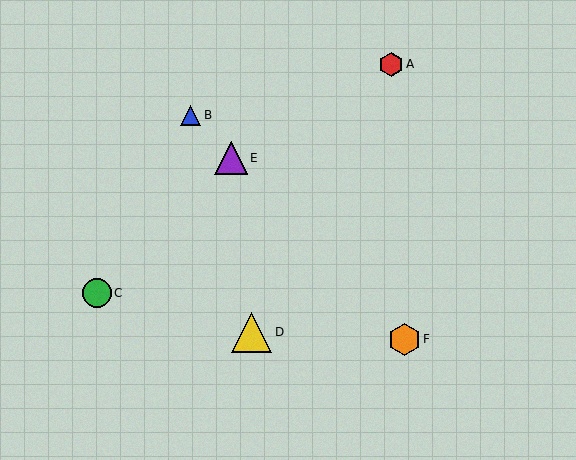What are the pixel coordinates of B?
Object B is at (191, 115).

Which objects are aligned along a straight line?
Objects B, E, F are aligned along a straight line.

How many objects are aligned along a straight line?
3 objects (B, E, F) are aligned along a straight line.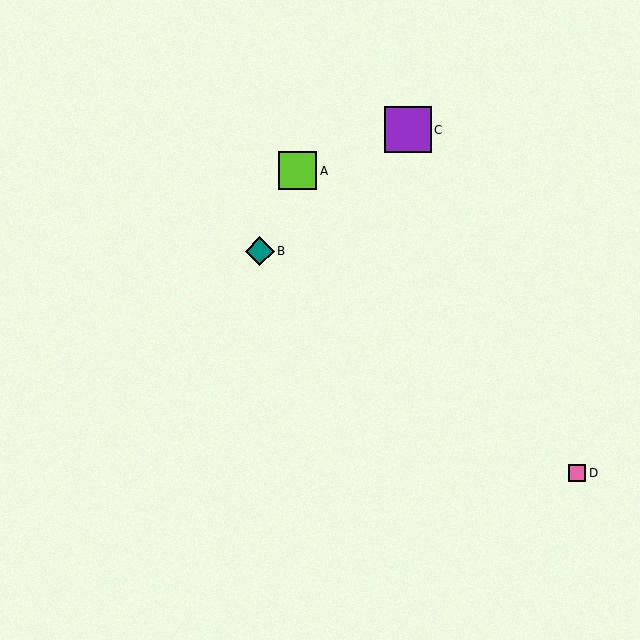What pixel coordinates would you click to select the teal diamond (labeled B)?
Click at (260, 251) to select the teal diamond B.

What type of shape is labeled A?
Shape A is a lime square.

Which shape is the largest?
The purple square (labeled C) is the largest.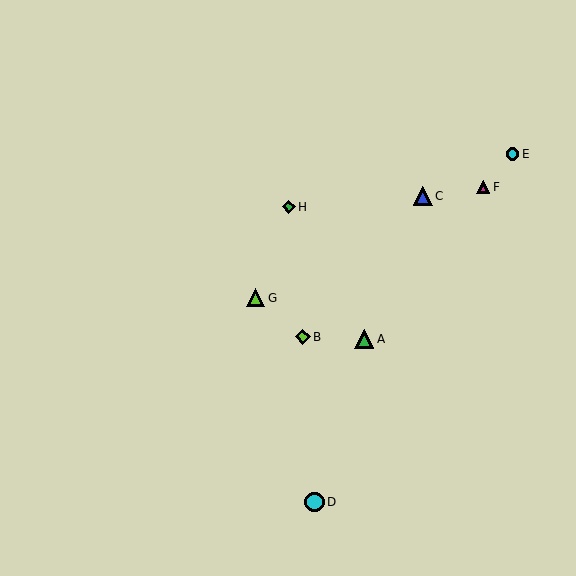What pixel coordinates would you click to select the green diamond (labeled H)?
Click at (289, 207) to select the green diamond H.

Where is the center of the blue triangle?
The center of the blue triangle is at (423, 196).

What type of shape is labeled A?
Shape A is a green triangle.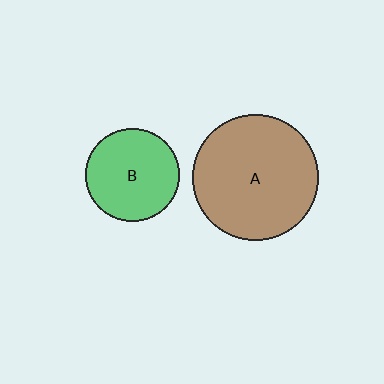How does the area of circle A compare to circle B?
Approximately 1.8 times.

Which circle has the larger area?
Circle A (brown).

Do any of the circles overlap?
No, none of the circles overlap.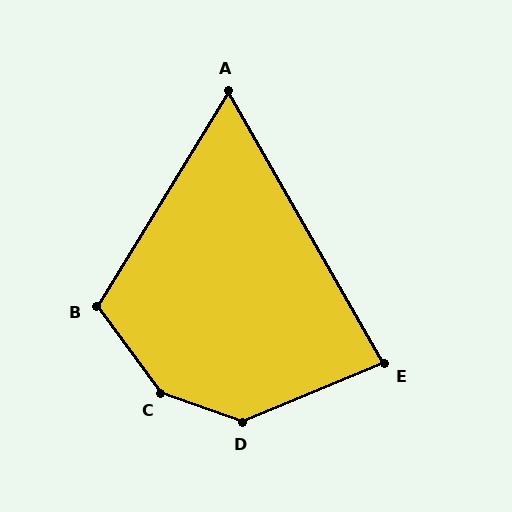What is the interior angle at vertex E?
Approximately 83 degrees (acute).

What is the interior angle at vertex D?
Approximately 137 degrees (obtuse).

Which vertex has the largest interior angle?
C, at approximately 146 degrees.